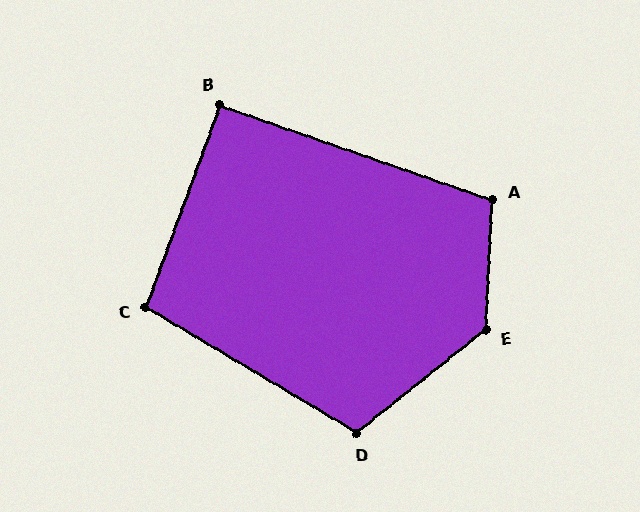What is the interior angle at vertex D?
Approximately 110 degrees (obtuse).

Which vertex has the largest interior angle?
E, at approximately 132 degrees.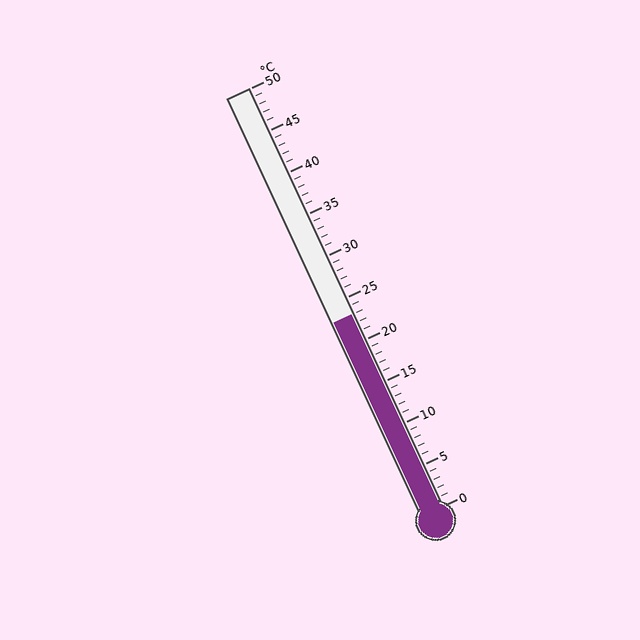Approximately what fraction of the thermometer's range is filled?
The thermometer is filled to approximately 45% of its range.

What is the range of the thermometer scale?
The thermometer scale ranges from 0°C to 50°C.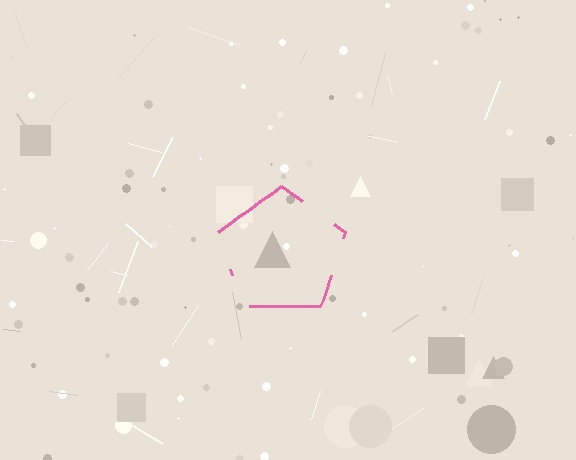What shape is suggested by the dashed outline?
The dashed outline suggests a pentagon.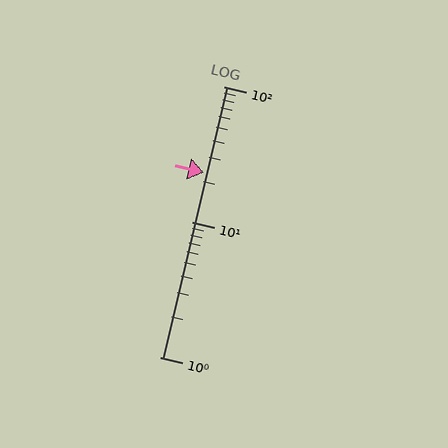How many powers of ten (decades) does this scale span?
The scale spans 2 decades, from 1 to 100.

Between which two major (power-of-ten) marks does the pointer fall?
The pointer is between 10 and 100.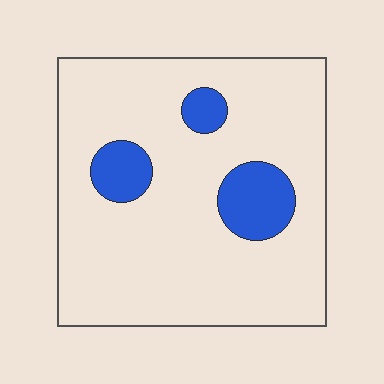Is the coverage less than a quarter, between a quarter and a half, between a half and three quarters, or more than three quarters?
Less than a quarter.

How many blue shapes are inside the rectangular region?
3.